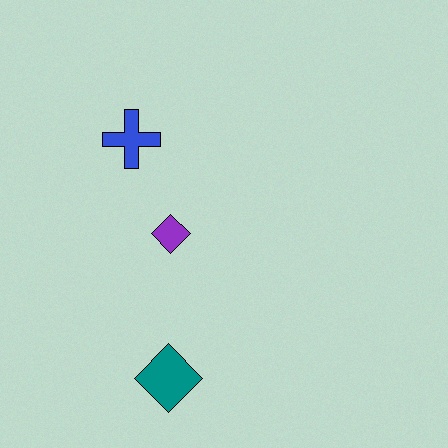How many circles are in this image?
There are no circles.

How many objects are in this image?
There are 3 objects.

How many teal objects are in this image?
There is 1 teal object.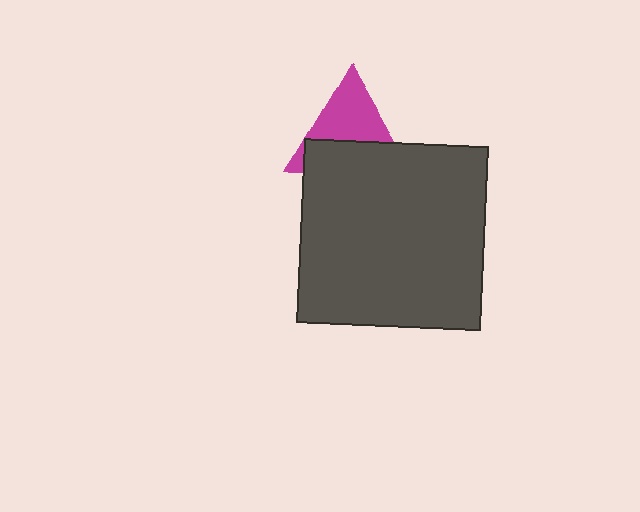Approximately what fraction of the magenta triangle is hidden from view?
Roughly 47% of the magenta triangle is hidden behind the dark gray square.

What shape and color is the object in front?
The object in front is a dark gray square.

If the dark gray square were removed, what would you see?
You would see the complete magenta triangle.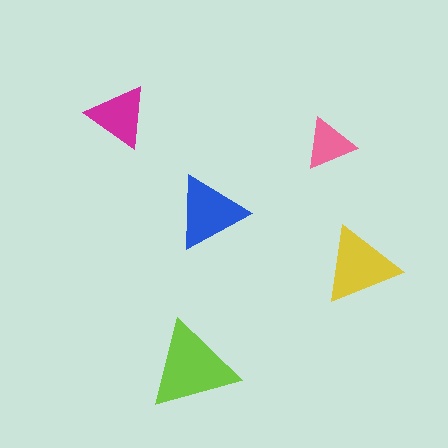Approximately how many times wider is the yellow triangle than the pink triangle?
About 1.5 times wider.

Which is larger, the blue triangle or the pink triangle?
The blue one.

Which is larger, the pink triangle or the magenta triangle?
The magenta one.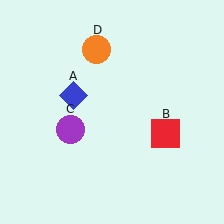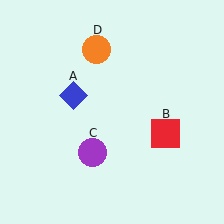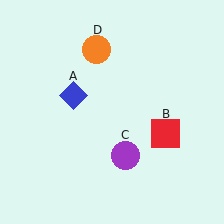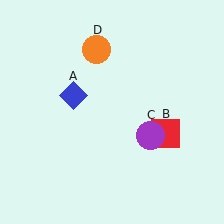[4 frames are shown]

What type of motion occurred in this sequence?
The purple circle (object C) rotated counterclockwise around the center of the scene.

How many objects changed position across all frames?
1 object changed position: purple circle (object C).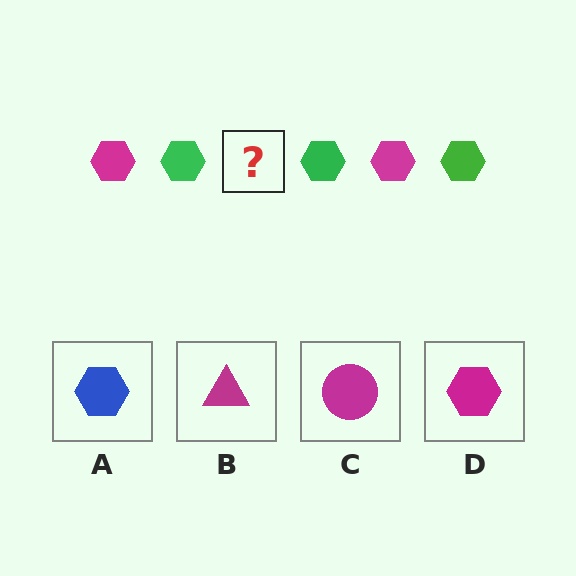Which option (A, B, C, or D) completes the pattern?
D.